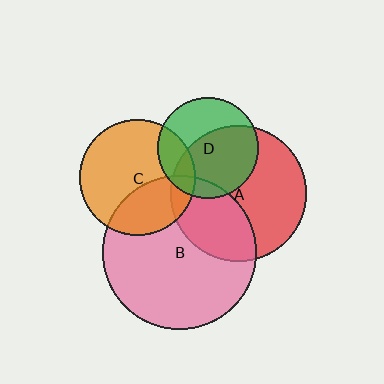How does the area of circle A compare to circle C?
Approximately 1.4 times.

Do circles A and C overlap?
Yes.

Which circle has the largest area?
Circle B (pink).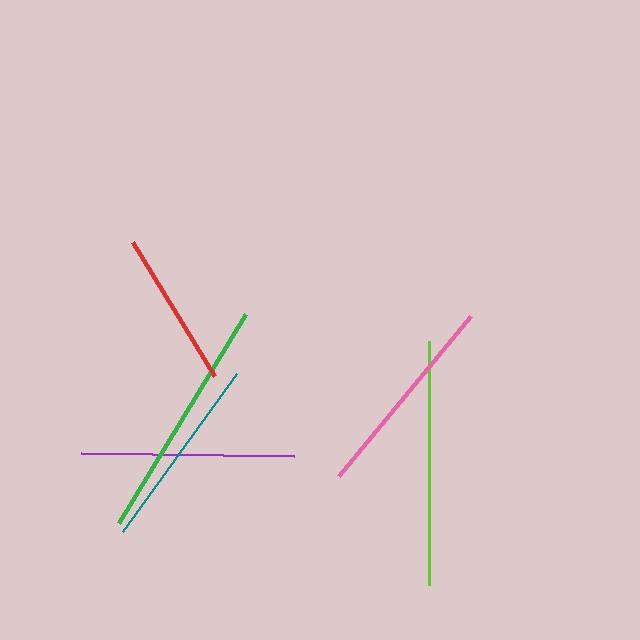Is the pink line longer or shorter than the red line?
The pink line is longer than the red line.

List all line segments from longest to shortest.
From longest to shortest: green, lime, purple, pink, teal, red.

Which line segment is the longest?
The green line is the longest at approximately 245 pixels.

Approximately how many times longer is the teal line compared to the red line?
The teal line is approximately 1.2 times the length of the red line.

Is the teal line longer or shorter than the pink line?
The pink line is longer than the teal line.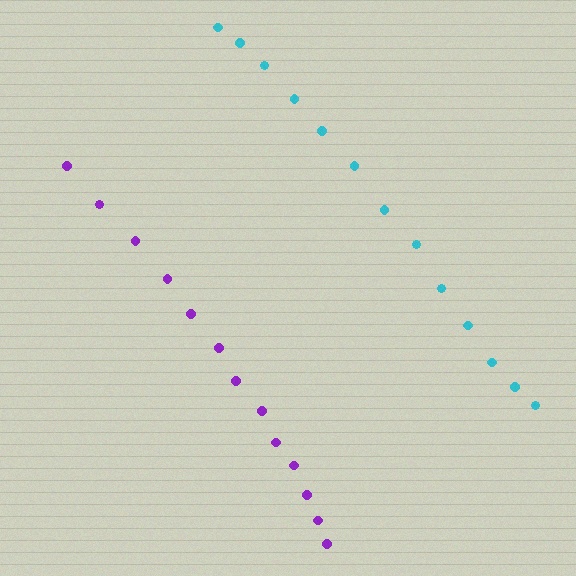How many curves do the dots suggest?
There are 2 distinct paths.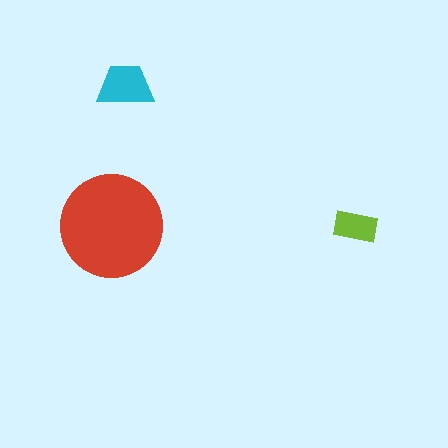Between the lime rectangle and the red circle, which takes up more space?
The red circle.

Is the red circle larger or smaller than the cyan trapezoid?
Larger.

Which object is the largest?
The red circle.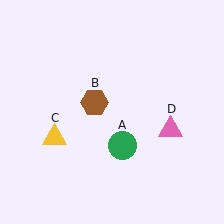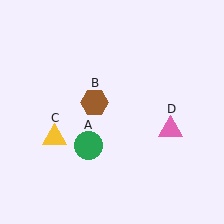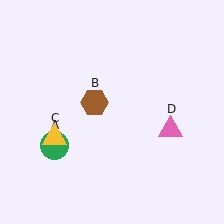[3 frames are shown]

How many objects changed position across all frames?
1 object changed position: green circle (object A).